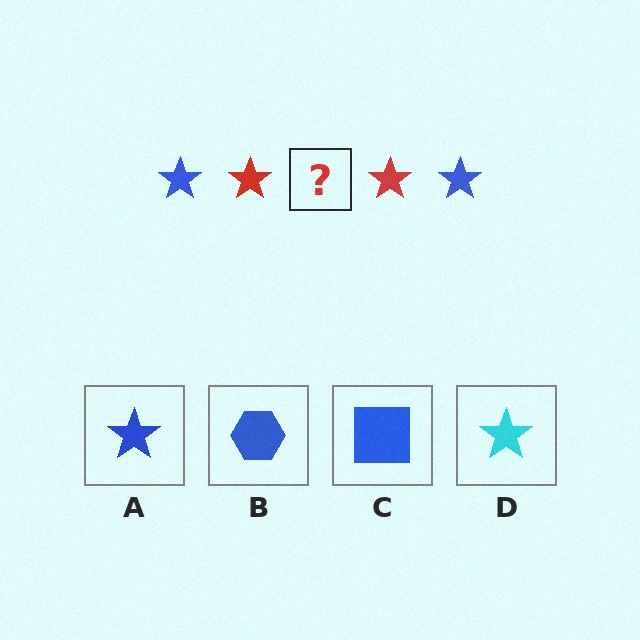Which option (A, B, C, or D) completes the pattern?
A.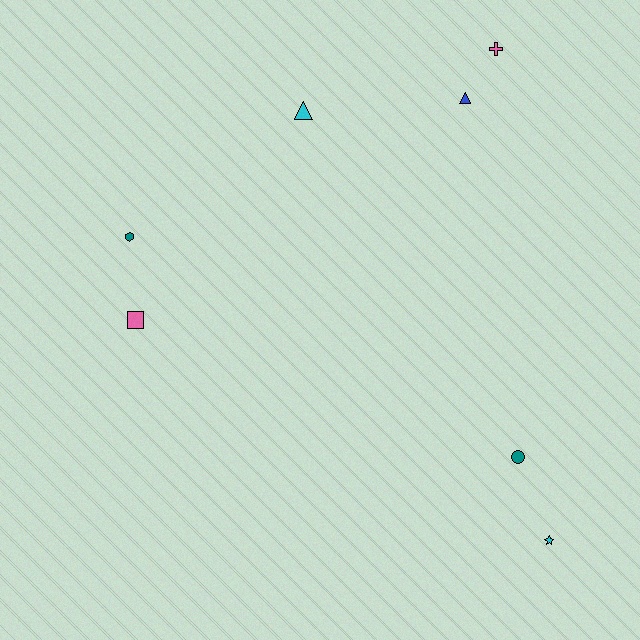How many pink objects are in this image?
There are 2 pink objects.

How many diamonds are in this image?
There are no diamonds.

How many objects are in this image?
There are 7 objects.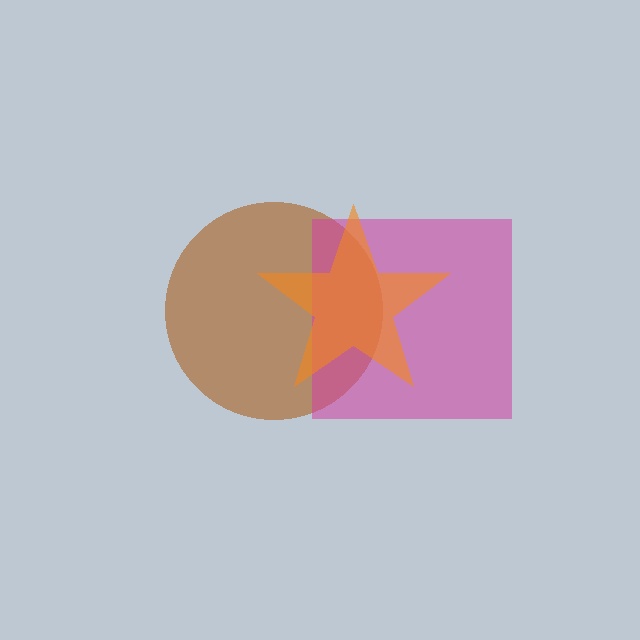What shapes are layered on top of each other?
The layered shapes are: a brown circle, a magenta square, an orange star.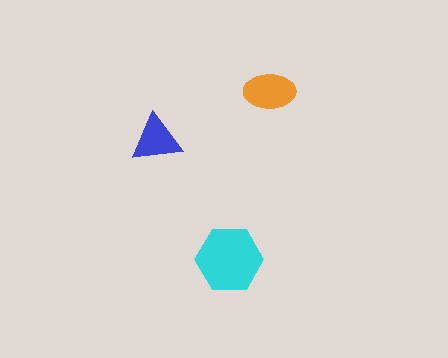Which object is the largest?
The cyan hexagon.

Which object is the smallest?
The blue triangle.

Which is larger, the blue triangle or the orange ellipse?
The orange ellipse.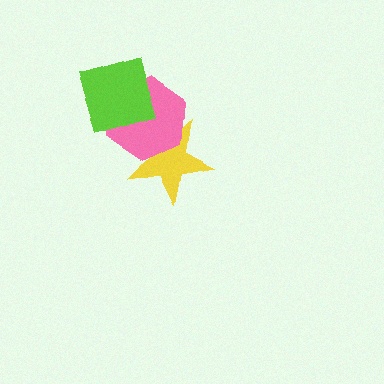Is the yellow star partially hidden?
Yes, it is partially covered by another shape.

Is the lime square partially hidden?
No, no other shape covers it.